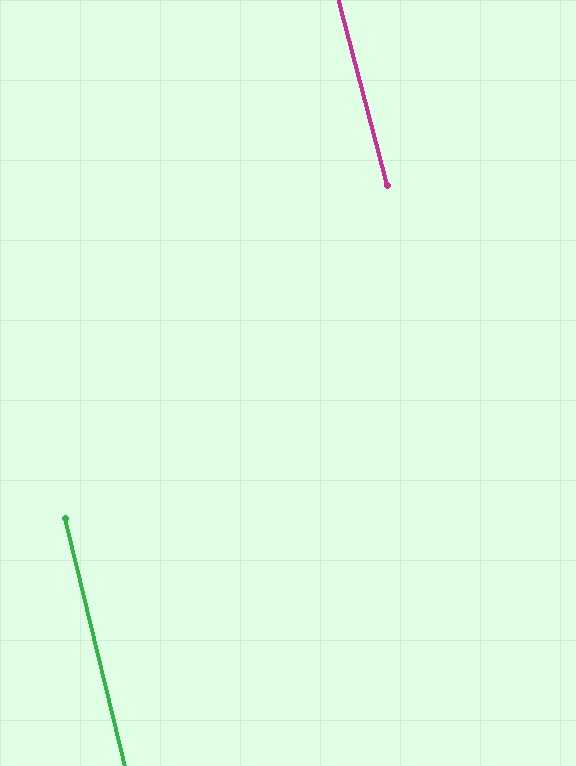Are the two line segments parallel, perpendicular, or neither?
Parallel — their directions differ by only 1.0°.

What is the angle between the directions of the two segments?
Approximately 1 degree.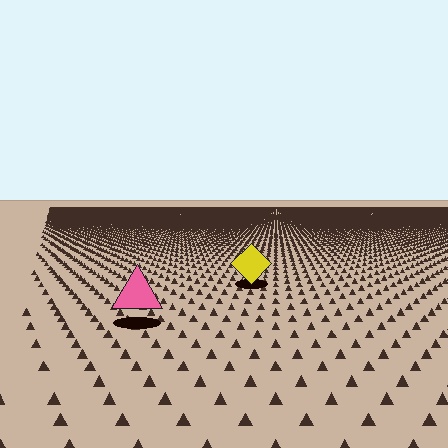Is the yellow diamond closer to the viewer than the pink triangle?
No. The pink triangle is closer — you can tell from the texture gradient: the ground texture is coarser near it.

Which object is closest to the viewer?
The pink triangle is closest. The texture marks near it are larger and more spread out.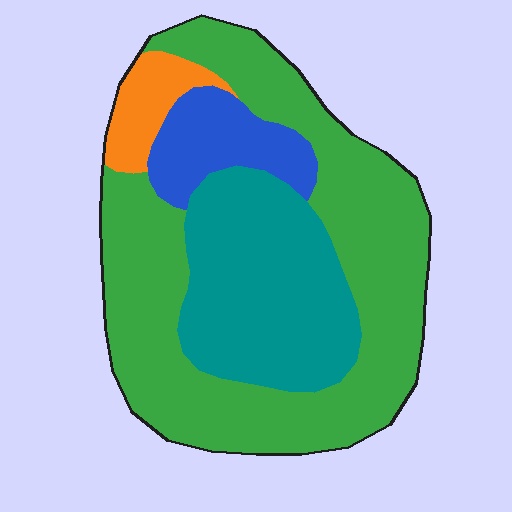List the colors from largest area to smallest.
From largest to smallest: green, teal, blue, orange.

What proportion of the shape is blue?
Blue covers roughly 10% of the shape.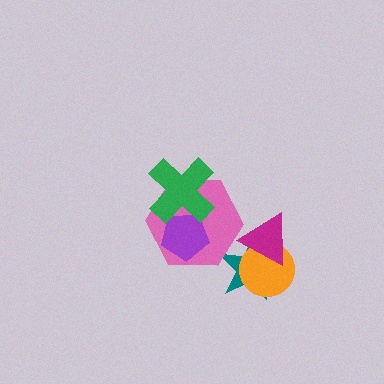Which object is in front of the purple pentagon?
The green cross is in front of the purple pentagon.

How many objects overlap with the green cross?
2 objects overlap with the green cross.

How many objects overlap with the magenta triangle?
2 objects overlap with the magenta triangle.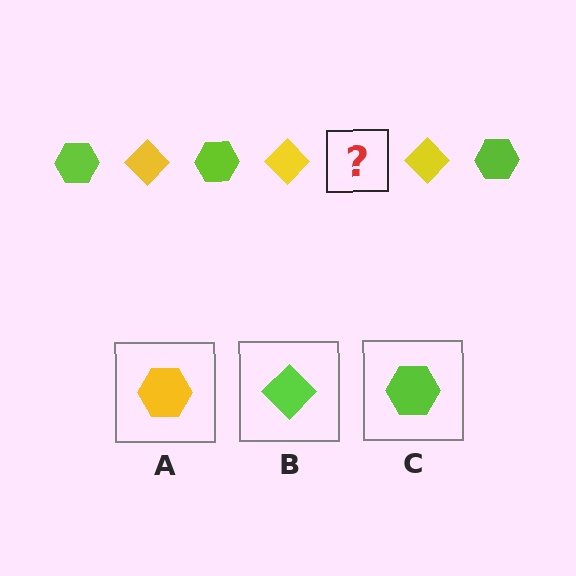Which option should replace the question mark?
Option C.